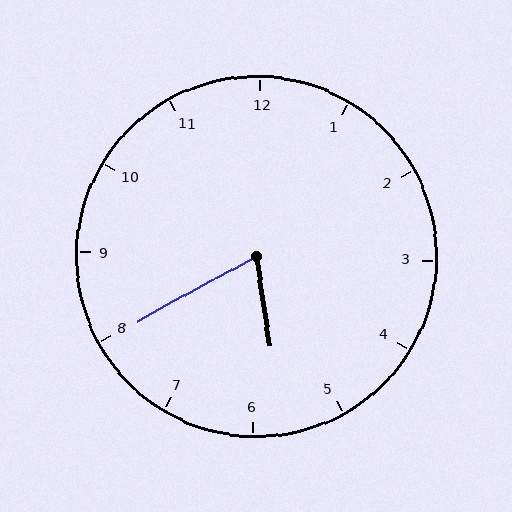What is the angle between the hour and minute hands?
Approximately 70 degrees.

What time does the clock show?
5:40.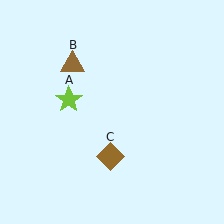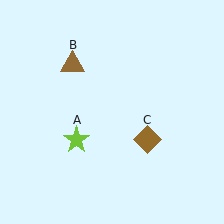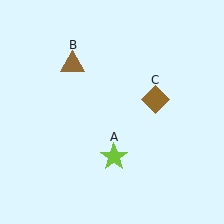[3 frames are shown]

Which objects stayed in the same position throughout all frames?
Brown triangle (object B) remained stationary.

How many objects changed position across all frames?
2 objects changed position: lime star (object A), brown diamond (object C).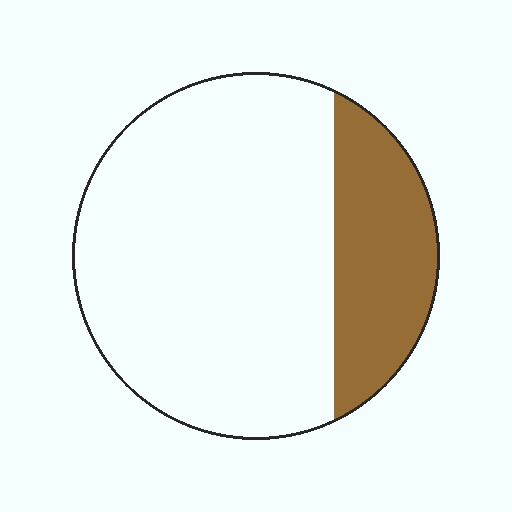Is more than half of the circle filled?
No.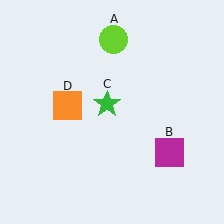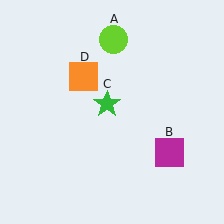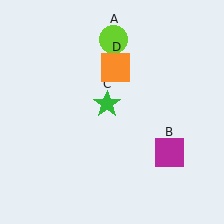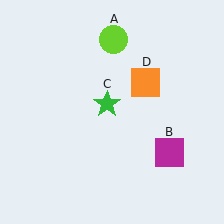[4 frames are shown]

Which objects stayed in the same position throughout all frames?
Lime circle (object A) and magenta square (object B) and green star (object C) remained stationary.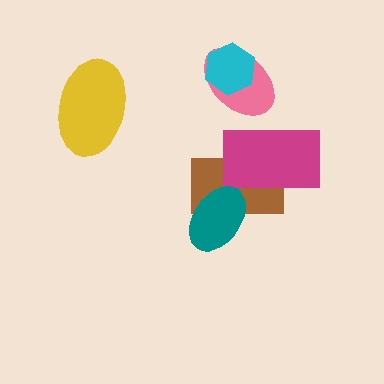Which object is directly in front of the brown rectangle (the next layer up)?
The magenta rectangle is directly in front of the brown rectangle.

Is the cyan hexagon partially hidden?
No, no other shape covers it.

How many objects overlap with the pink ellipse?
1 object overlaps with the pink ellipse.